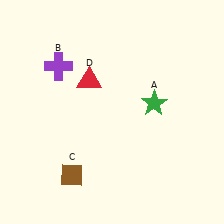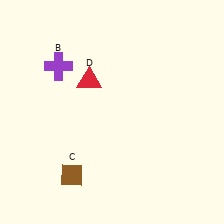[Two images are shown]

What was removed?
The green star (A) was removed in Image 2.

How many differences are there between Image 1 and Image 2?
There is 1 difference between the two images.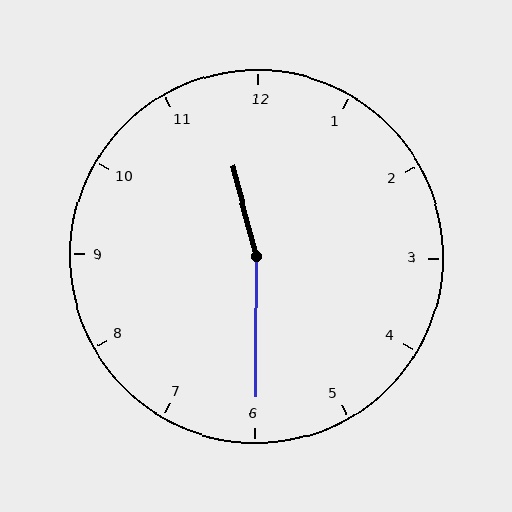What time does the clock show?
11:30.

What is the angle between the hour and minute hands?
Approximately 165 degrees.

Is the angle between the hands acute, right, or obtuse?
It is obtuse.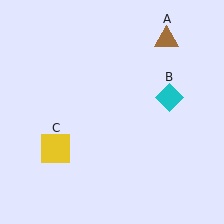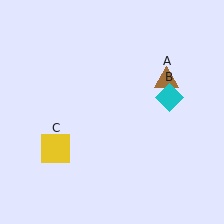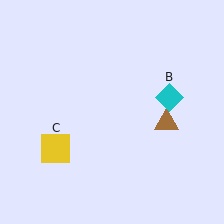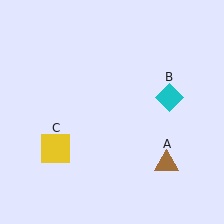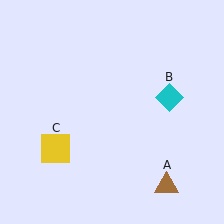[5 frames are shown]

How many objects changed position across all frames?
1 object changed position: brown triangle (object A).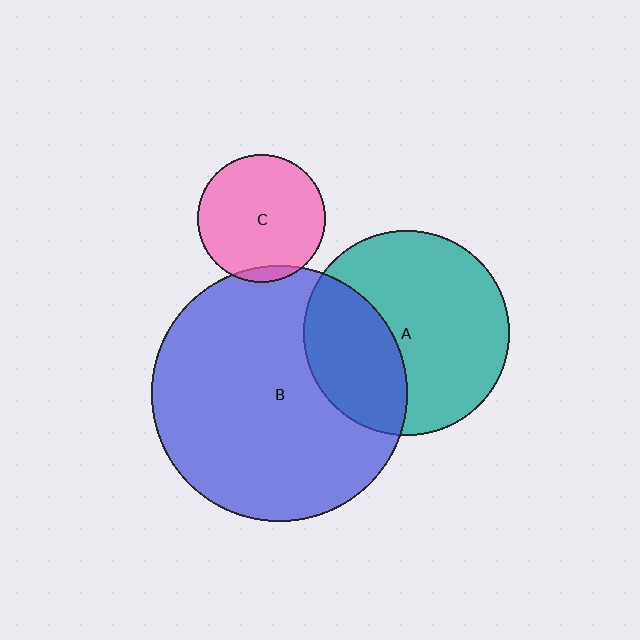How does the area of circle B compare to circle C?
Approximately 4.0 times.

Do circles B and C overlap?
Yes.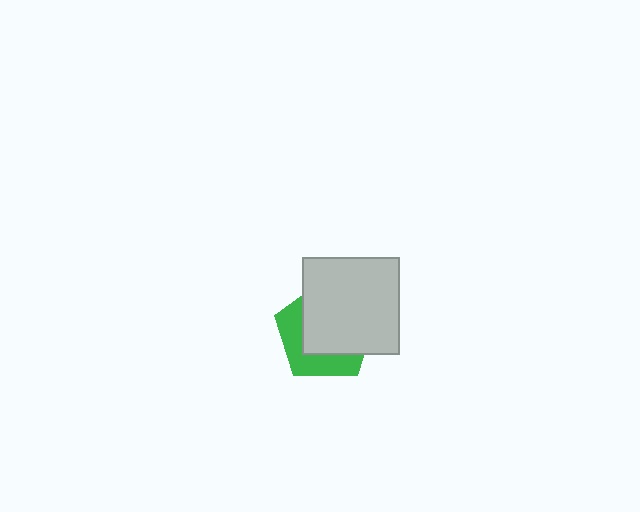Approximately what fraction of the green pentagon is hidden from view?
Roughly 63% of the green pentagon is hidden behind the light gray square.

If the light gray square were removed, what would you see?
You would see the complete green pentagon.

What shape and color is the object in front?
The object in front is a light gray square.